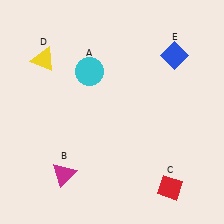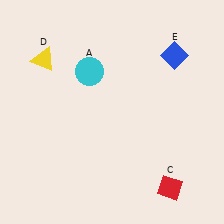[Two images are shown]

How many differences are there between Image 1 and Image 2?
There is 1 difference between the two images.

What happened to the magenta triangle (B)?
The magenta triangle (B) was removed in Image 2. It was in the bottom-left area of Image 1.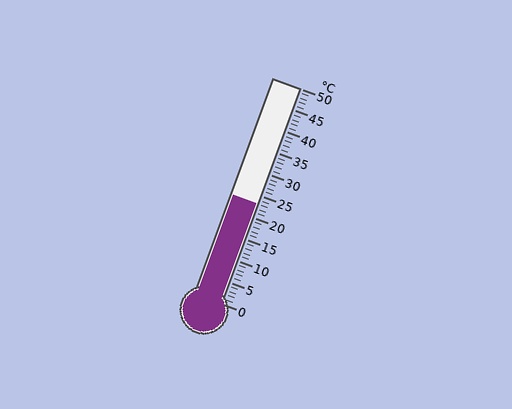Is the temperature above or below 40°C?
The temperature is below 40°C.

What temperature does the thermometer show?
The thermometer shows approximately 23°C.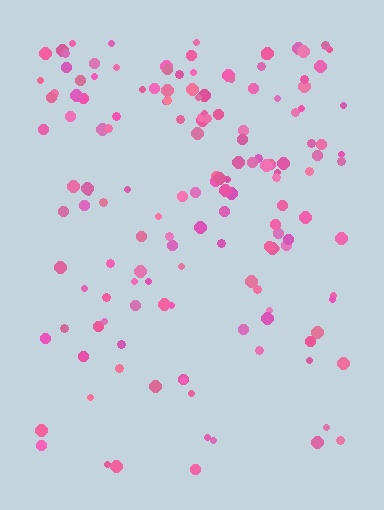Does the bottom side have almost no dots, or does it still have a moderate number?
Still a moderate number, just noticeably fewer than the top.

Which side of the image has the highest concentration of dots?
The top.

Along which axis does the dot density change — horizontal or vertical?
Vertical.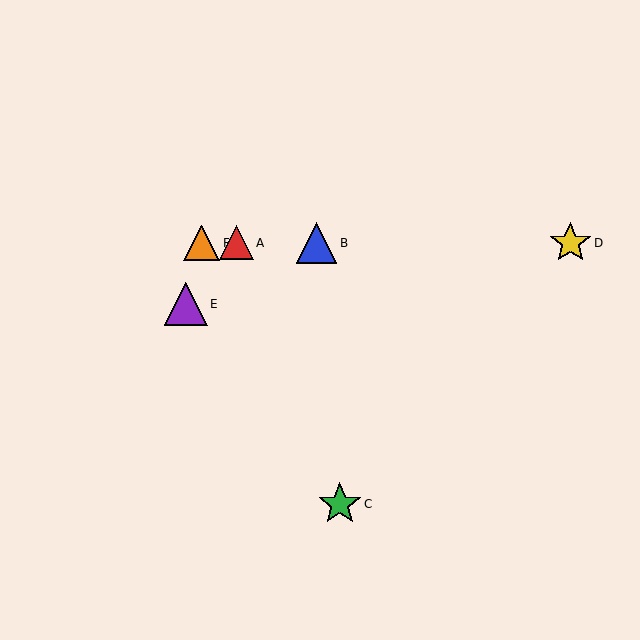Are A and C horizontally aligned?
No, A is at y≈243 and C is at y≈504.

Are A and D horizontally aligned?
Yes, both are at y≈243.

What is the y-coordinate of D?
Object D is at y≈243.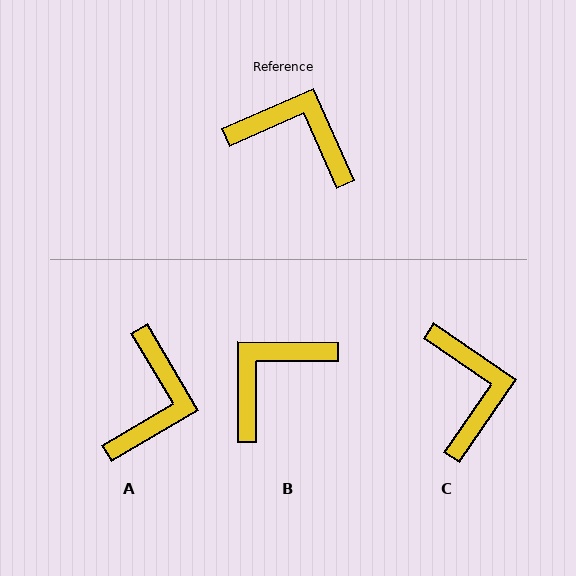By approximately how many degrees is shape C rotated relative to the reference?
Approximately 59 degrees clockwise.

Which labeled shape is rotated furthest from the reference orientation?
A, about 84 degrees away.